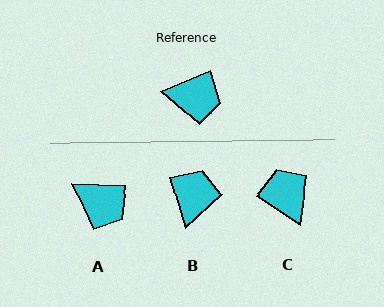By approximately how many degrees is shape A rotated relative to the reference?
Approximately 25 degrees clockwise.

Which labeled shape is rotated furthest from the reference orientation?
C, about 124 degrees away.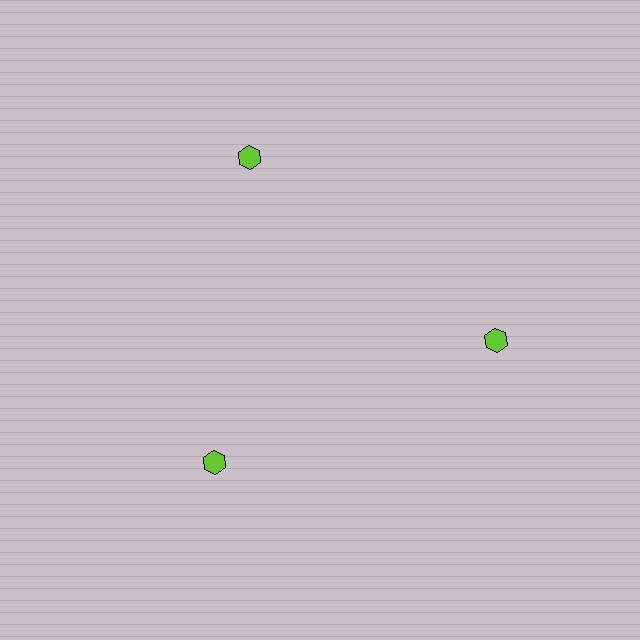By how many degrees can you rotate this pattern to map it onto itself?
The pattern maps onto itself every 120 degrees of rotation.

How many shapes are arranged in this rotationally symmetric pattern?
There are 3 shapes, arranged in 3 groups of 1.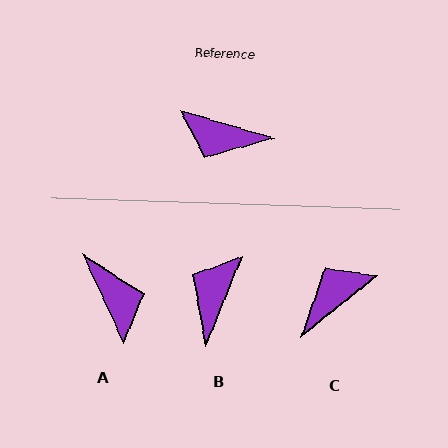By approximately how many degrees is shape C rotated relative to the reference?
Approximately 125 degrees clockwise.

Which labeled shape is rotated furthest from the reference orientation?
A, about 131 degrees away.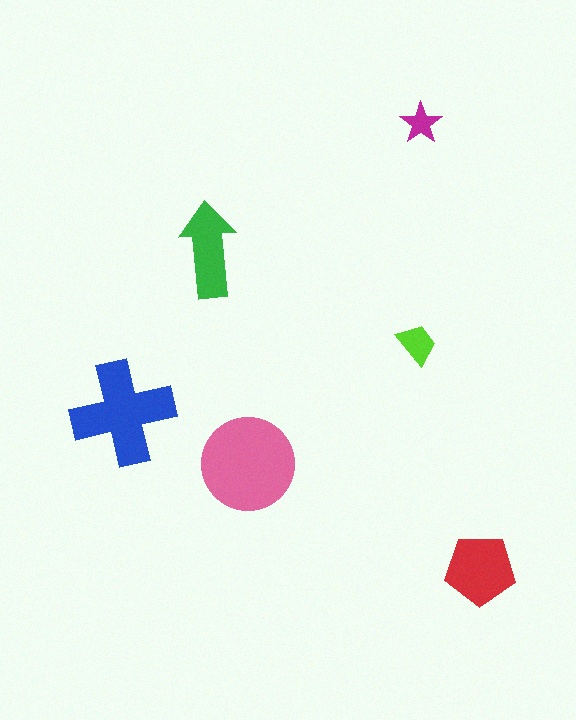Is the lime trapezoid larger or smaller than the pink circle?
Smaller.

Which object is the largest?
The pink circle.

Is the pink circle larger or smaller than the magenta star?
Larger.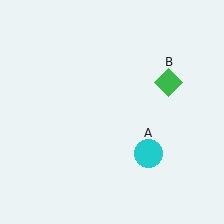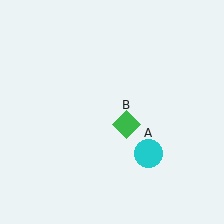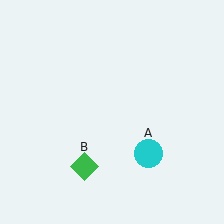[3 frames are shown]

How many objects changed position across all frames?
1 object changed position: green diamond (object B).